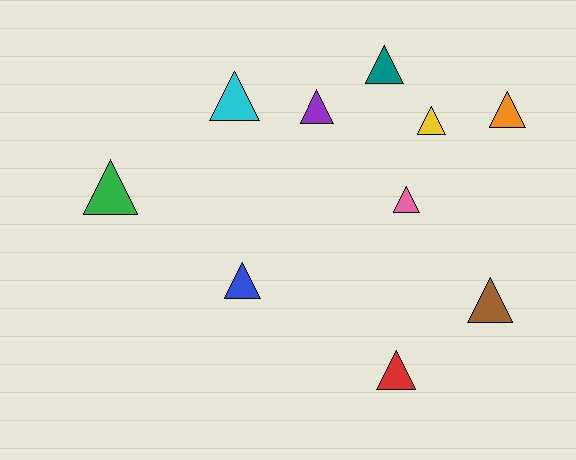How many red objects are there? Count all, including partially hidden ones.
There is 1 red object.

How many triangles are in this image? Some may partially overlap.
There are 10 triangles.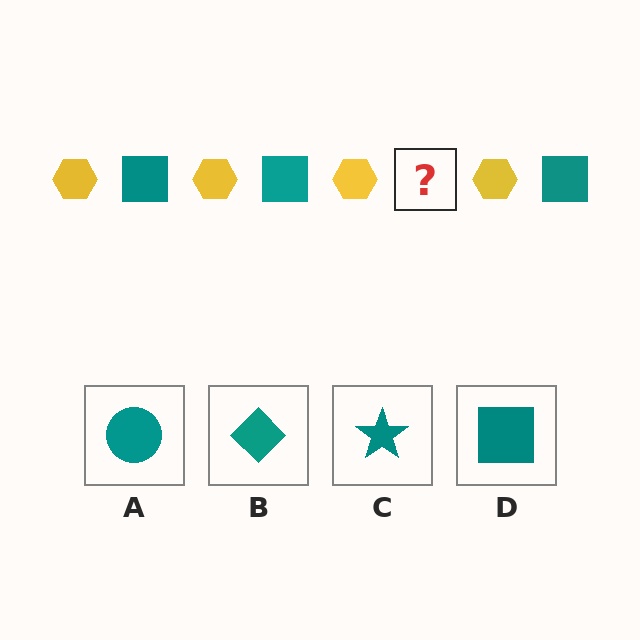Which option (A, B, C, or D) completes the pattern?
D.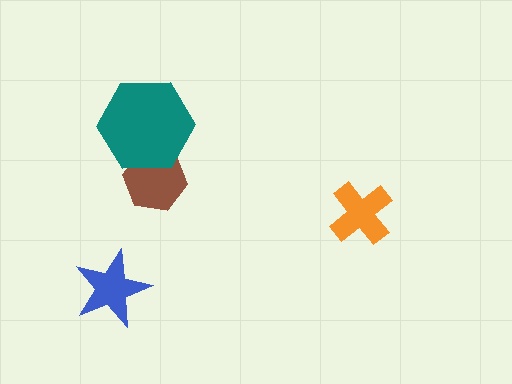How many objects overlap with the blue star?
0 objects overlap with the blue star.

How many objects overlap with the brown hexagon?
1 object overlaps with the brown hexagon.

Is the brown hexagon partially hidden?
Yes, it is partially covered by another shape.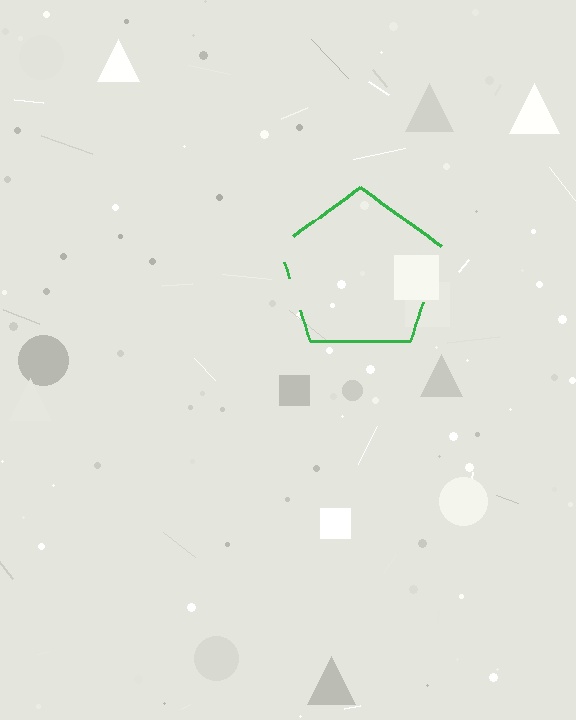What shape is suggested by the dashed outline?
The dashed outline suggests a pentagon.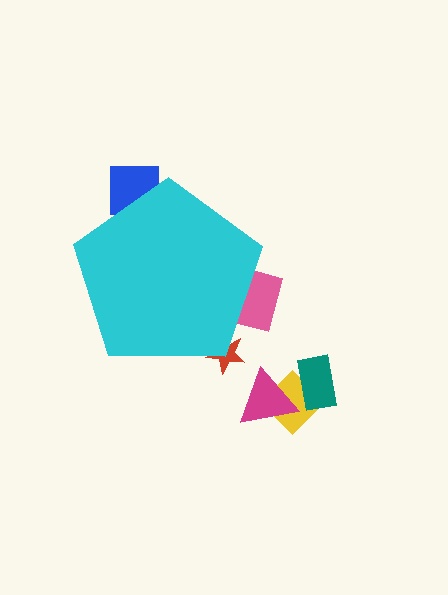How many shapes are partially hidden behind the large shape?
3 shapes are partially hidden.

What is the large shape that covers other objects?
A cyan pentagon.